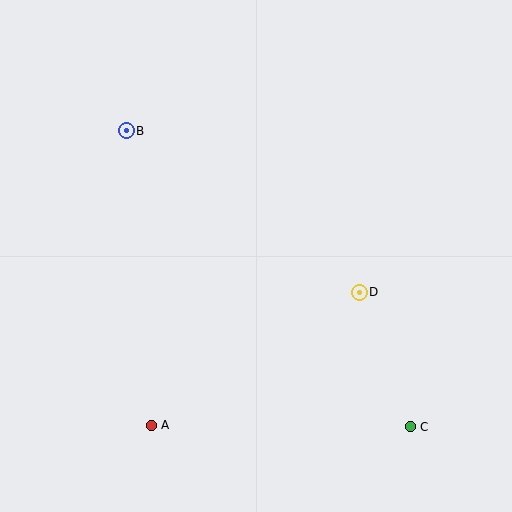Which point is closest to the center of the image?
Point D at (359, 292) is closest to the center.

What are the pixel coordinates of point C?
Point C is at (410, 427).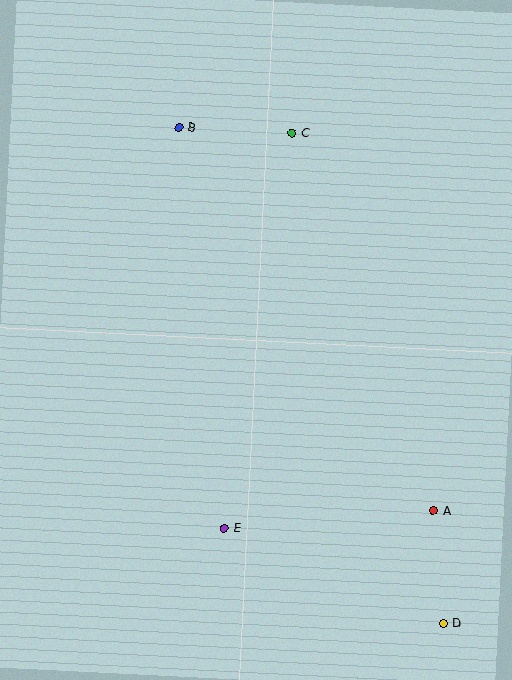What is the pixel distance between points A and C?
The distance between A and C is 403 pixels.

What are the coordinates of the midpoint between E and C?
The midpoint between E and C is at (258, 330).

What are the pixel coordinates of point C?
Point C is at (292, 133).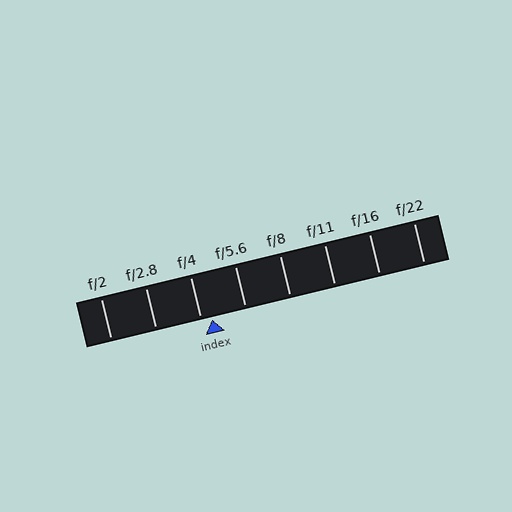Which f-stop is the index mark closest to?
The index mark is closest to f/4.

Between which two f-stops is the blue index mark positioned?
The index mark is between f/4 and f/5.6.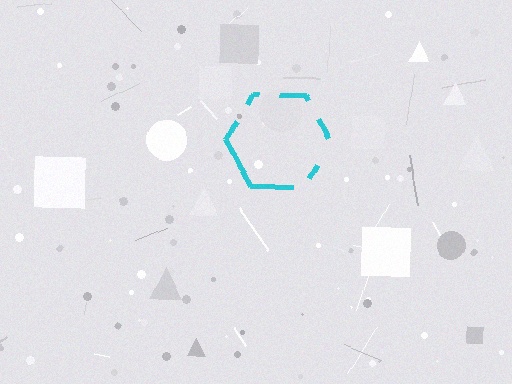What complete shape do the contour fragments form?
The contour fragments form a hexagon.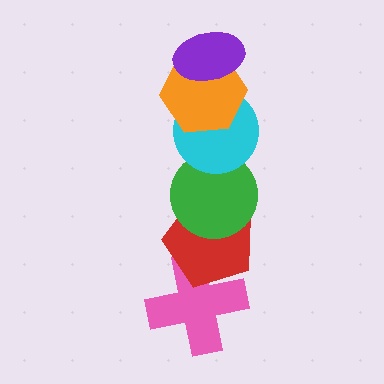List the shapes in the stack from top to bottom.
From top to bottom: the purple ellipse, the orange hexagon, the cyan circle, the green circle, the red pentagon, the pink cross.